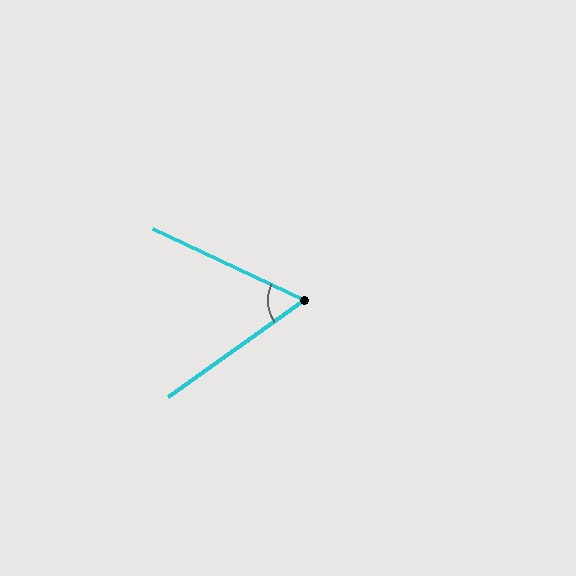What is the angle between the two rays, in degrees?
Approximately 61 degrees.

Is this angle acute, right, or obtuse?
It is acute.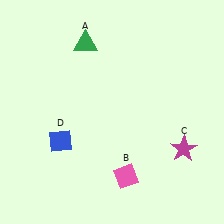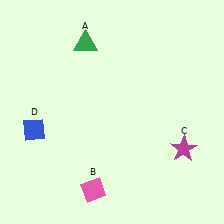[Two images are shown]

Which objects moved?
The objects that moved are: the pink diamond (B), the blue diamond (D).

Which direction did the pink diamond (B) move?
The pink diamond (B) moved left.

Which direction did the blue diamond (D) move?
The blue diamond (D) moved left.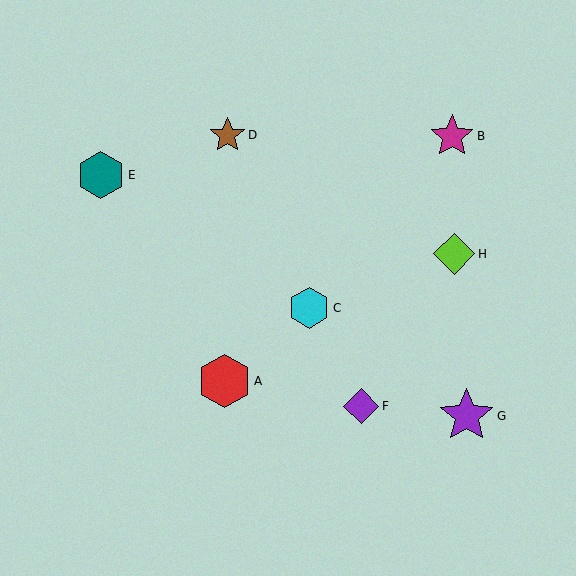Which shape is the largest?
The purple star (labeled G) is the largest.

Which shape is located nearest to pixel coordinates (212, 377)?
The red hexagon (labeled A) at (224, 381) is nearest to that location.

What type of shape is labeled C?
Shape C is a cyan hexagon.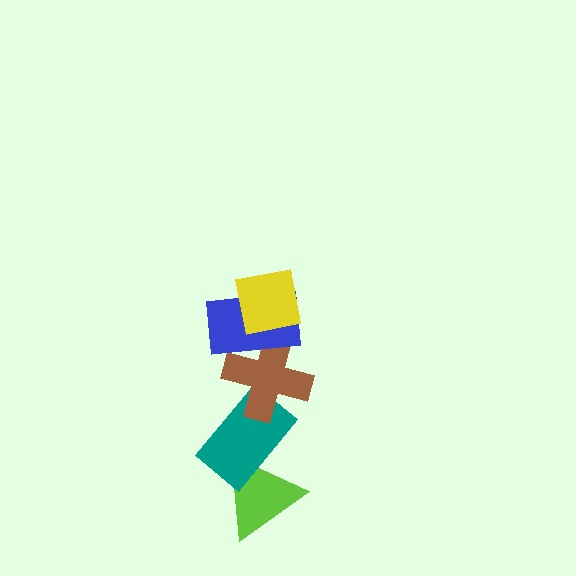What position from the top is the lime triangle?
The lime triangle is 5th from the top.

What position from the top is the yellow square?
The yellow square is 1st from the top.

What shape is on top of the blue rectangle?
The yellow square is on top of the blue rectangle.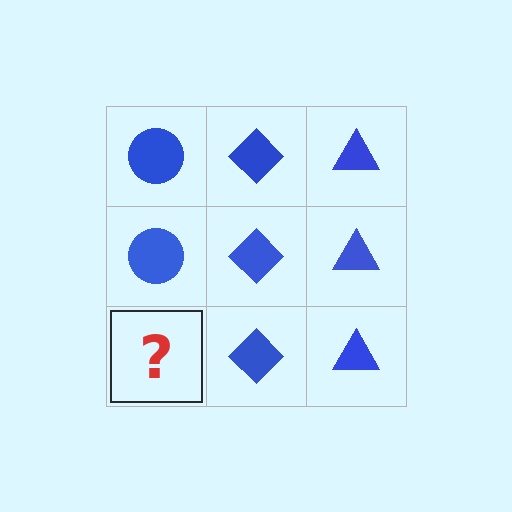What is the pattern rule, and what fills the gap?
The rule is that each column has a consistent shape. The gap should be filled with a blue circle.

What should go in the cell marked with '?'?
The missing cell should contain a blue circle.